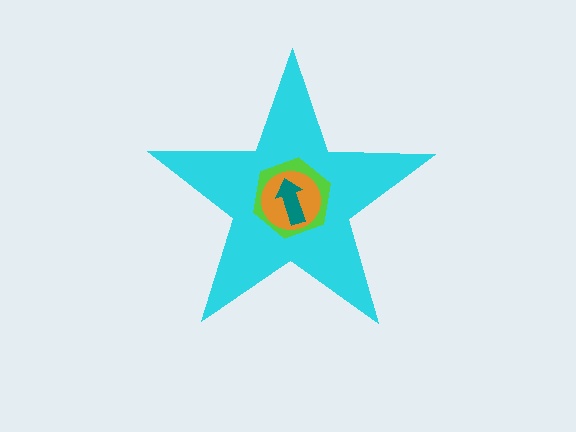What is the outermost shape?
The cyan star.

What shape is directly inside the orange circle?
The teal arrow.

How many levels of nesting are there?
4.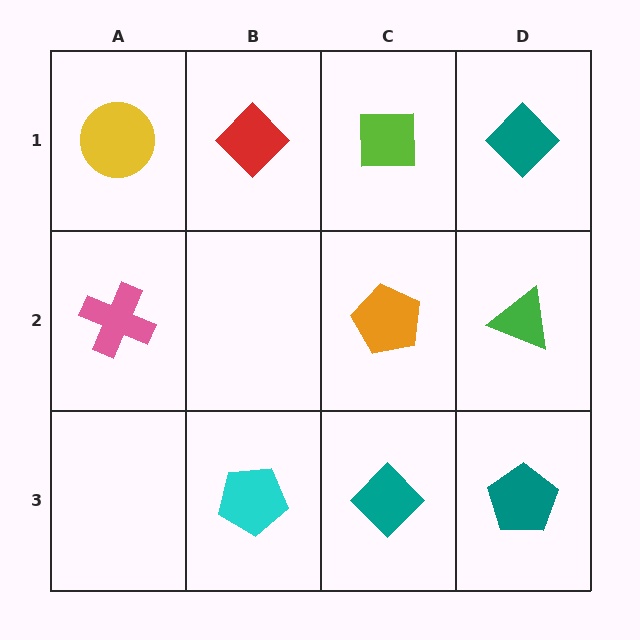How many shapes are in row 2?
3 shapes.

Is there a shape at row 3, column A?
No, that cell is empty.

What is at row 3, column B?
A cyan pentagon.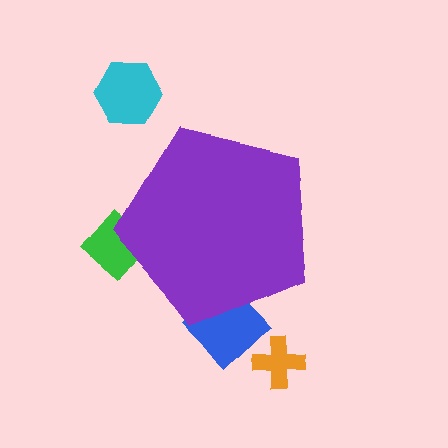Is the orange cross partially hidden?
No, the orange cross is fully visible.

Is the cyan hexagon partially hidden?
No, the cyan hexagon is fully visible.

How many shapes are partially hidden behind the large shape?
2 shapes are partially hidden.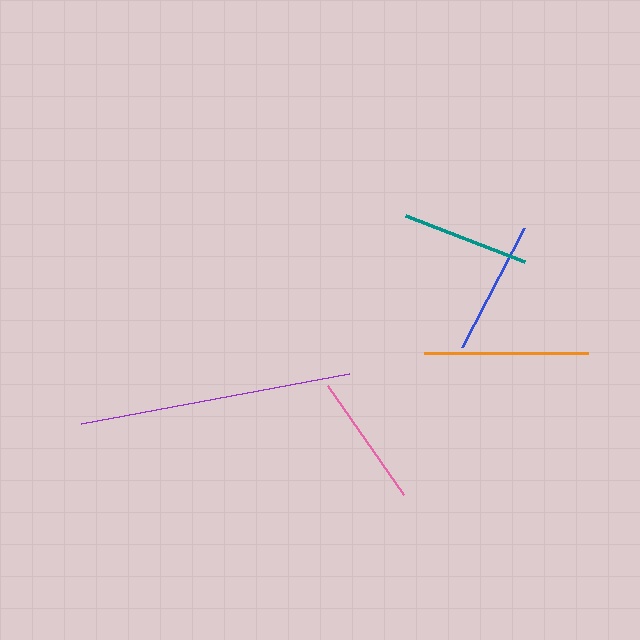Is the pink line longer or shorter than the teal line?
The pink line is longer than the teal line.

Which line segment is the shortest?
The teal line is the shortest at approximately 128 pixels.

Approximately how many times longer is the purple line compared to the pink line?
The purple line is approximately 2.0 times the length of the pink line.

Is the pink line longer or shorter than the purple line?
The purple line is longer than the pink line.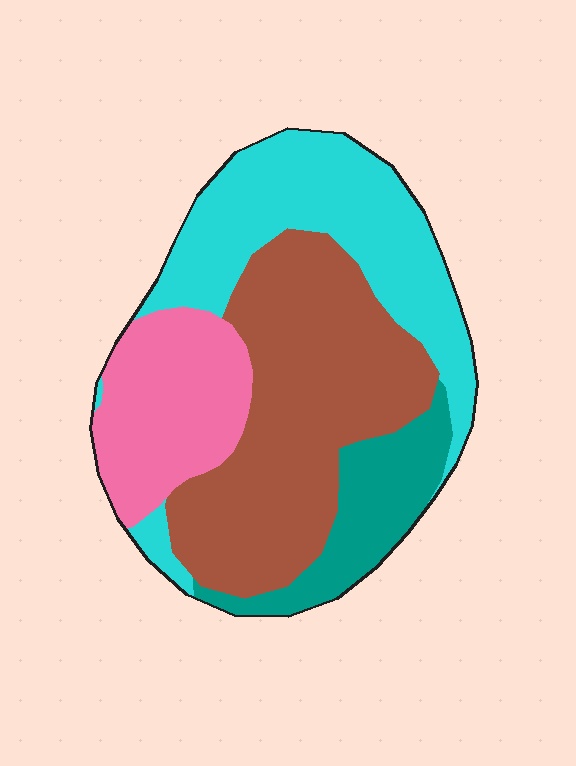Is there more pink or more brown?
Brown.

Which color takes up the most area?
Brown, at roughly 40%.